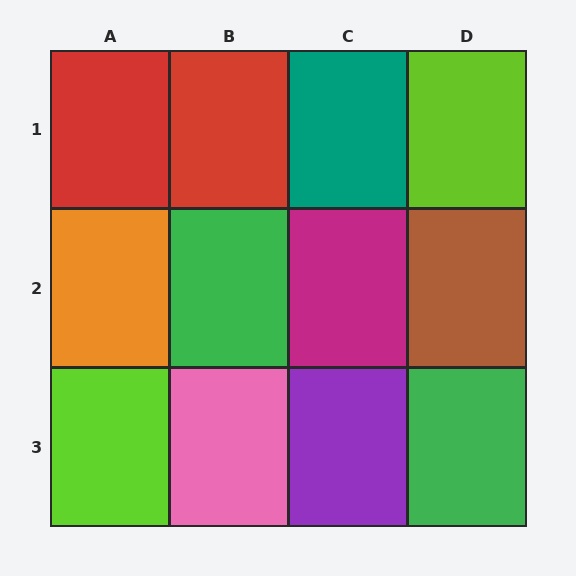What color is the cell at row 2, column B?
Green.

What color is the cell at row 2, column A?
Orange.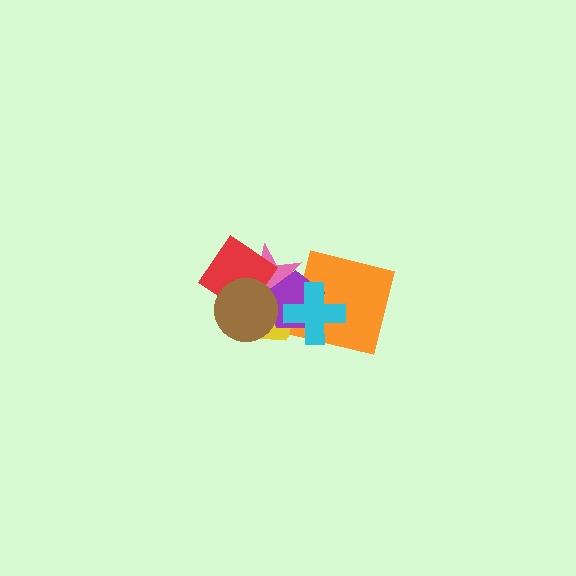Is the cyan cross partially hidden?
No, no other shape covers it.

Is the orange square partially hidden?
Yes, it is partially covered by another shape.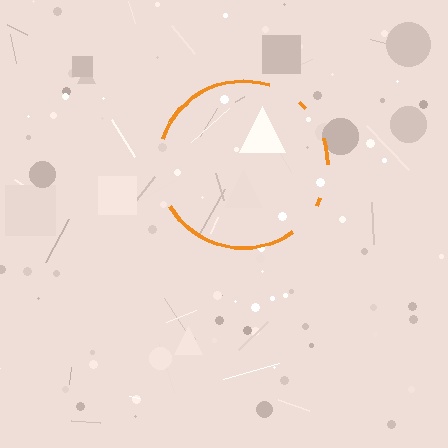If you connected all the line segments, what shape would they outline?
They would outline a circle.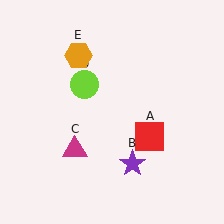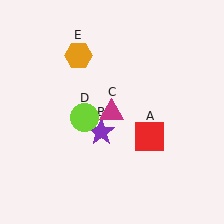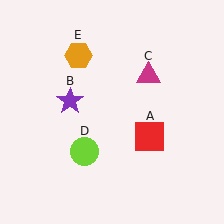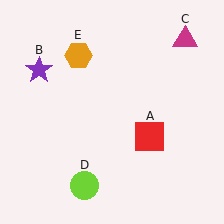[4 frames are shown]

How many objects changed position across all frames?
3 objects changed position: purple star (object B), magenta triangle (object C), lime circle (object D).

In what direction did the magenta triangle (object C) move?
The magenta triangle (object C) moved up and to the right.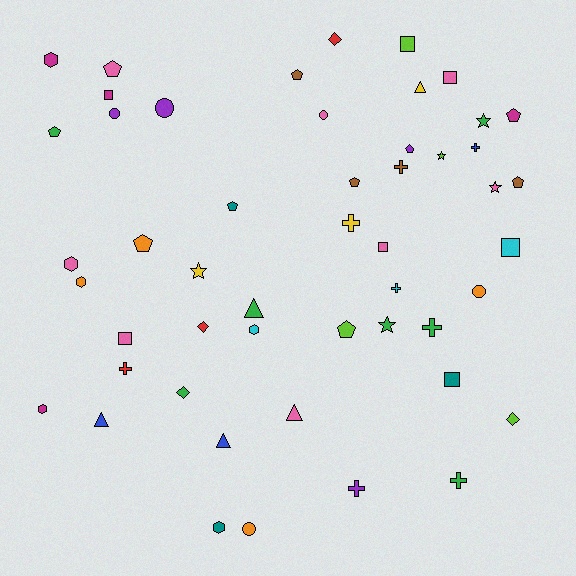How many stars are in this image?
There are 5 stars.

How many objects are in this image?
There are 50 objects.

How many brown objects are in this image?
There are 4 brown objects.